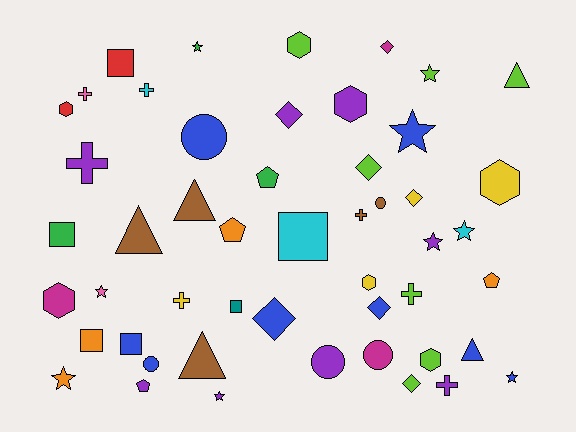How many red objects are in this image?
There are 2 red objects.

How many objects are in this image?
There are 50 objects.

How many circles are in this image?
There are 5 circles.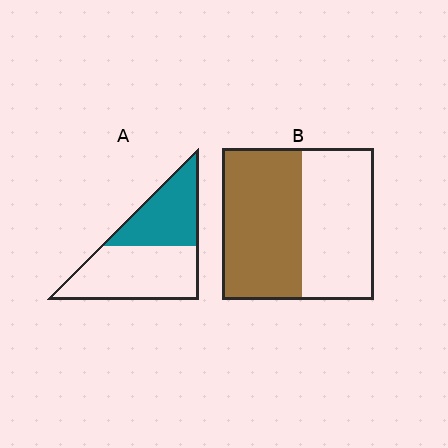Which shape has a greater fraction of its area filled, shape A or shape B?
Shape B.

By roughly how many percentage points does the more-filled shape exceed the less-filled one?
By roughly 10 percentage points (B over A).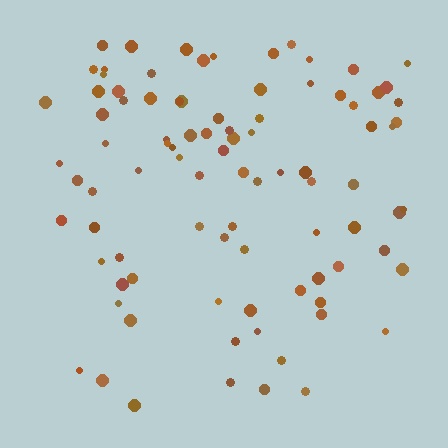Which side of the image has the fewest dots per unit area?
The bottom.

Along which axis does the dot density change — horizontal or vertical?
Vertical.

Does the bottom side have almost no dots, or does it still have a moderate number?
Still a moderate number, just noticeably fewer than the top.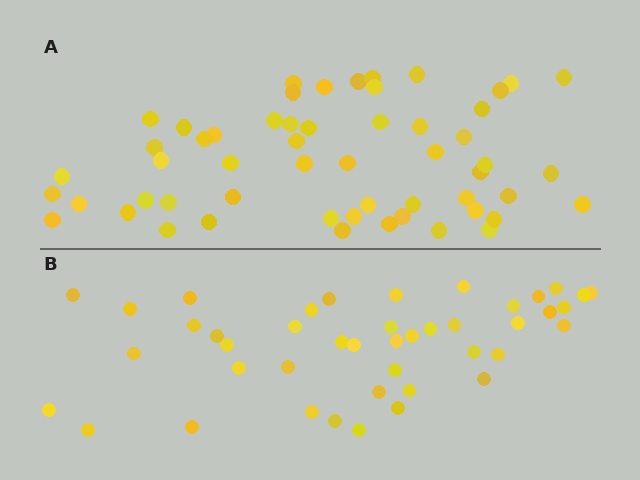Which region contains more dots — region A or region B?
Region A (the top region) has more dots.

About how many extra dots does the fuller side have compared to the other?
Region A has roughly 12 or so more dots than region B.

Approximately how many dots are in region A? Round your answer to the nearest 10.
About 60 dots. (The exact count is 55, which rounds to 60.)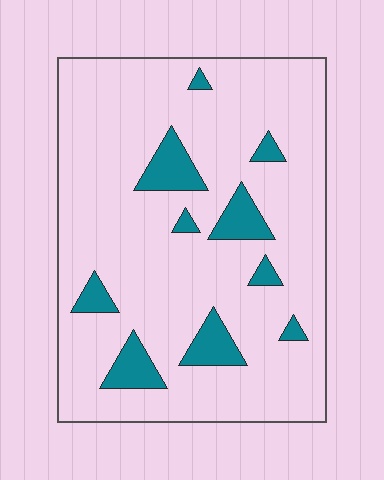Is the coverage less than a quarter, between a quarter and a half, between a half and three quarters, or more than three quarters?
Less than a quarter.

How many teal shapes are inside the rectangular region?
10.